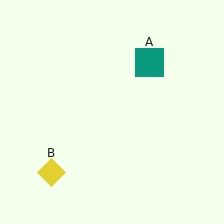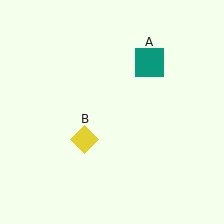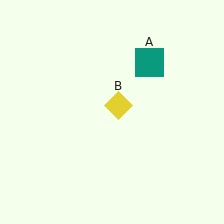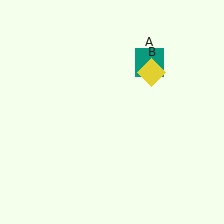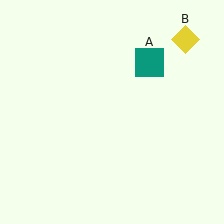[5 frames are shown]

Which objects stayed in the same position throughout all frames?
Teal square (object A) remained stationary.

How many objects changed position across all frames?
1 object changed position: yellow diamond (object B).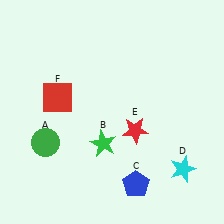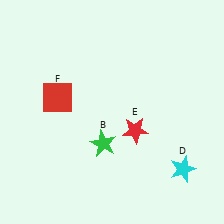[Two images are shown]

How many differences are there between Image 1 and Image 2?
There are 2 differences between the two images.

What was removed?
The blue pentagon (C), the green circle (A) were removed in Image 2.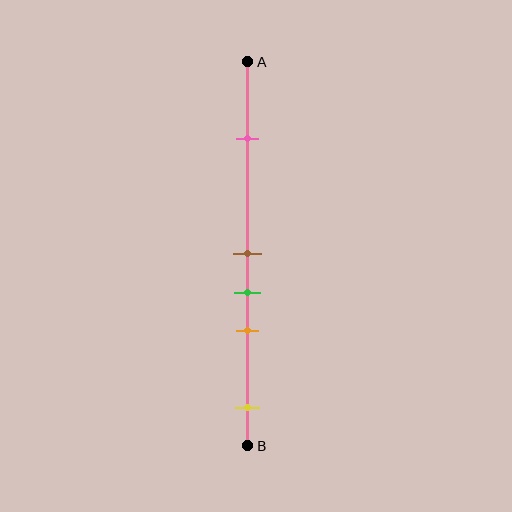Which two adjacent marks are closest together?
The brown and green marks are the closest adjacent pair.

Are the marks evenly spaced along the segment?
No, the marks are not evenly spaced.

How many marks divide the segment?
There are 5 marks dividing the segment.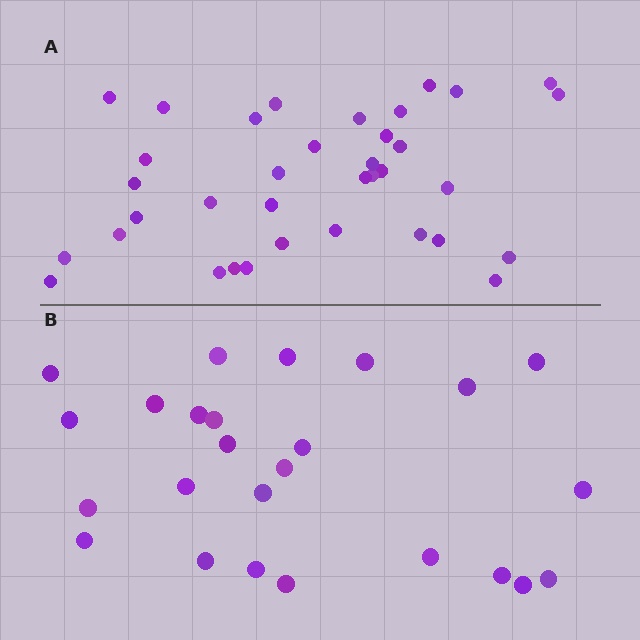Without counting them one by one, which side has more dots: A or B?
Region A (the top region) has more dots.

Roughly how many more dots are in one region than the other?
Region A has roughly 12 or so more dots than region B.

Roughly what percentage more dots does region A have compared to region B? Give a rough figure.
About 45% more.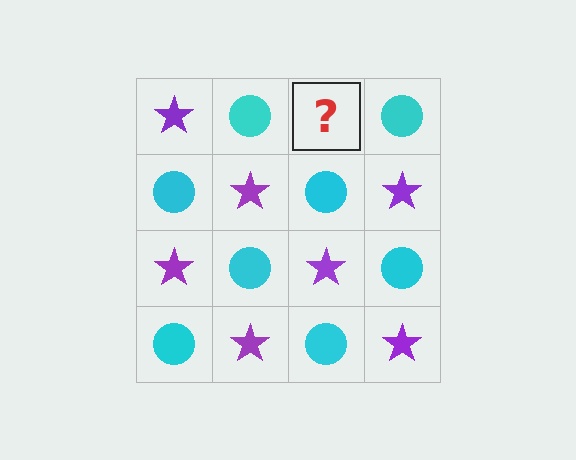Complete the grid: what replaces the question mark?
The question mark should be replaced with a purple star.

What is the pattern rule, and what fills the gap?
The rule is that it alternates purple star and cyan circle in a checkerboard pattern. The gap should be filled with a purple star.